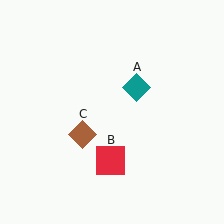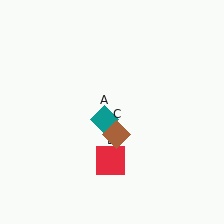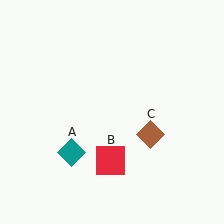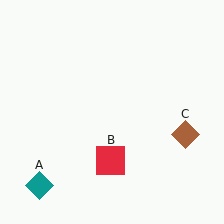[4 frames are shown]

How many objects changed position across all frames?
2 objects changed position: teal diamond (object A), brown diamond (object C).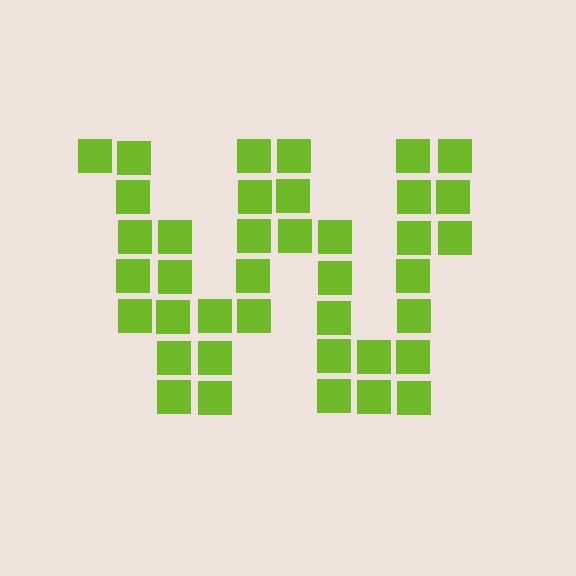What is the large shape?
The large shape is the letter W.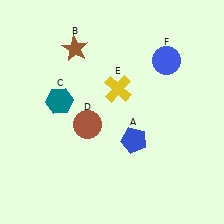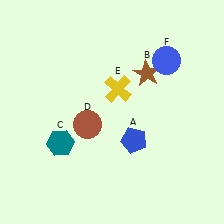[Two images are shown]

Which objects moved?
The objects that moved are: the brown star (B), the teal hexagon (C).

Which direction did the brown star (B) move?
The brown star (B) moved right.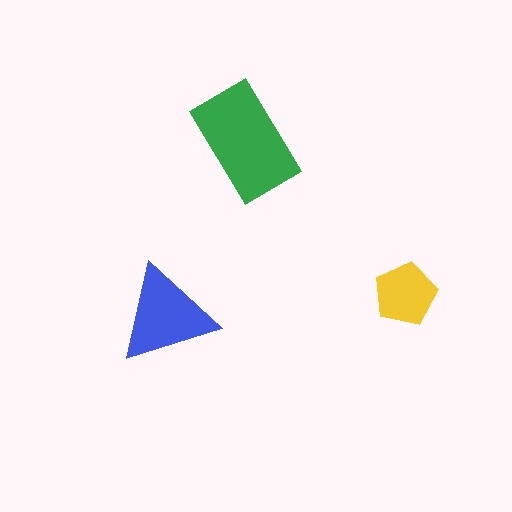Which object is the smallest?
The yellow pentagon.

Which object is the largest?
The green rectangle.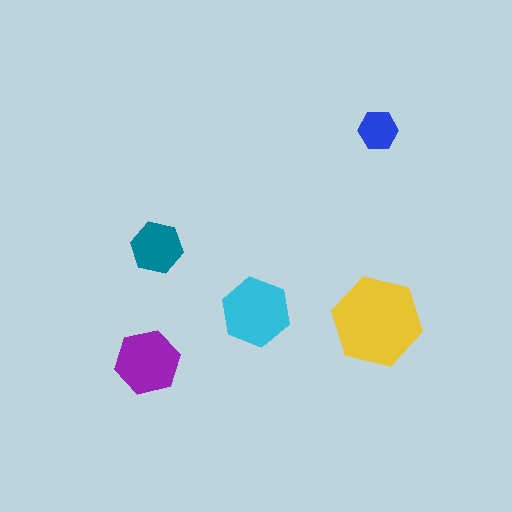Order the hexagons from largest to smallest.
the yellow one, the cyan one, the purple one, the teal one, the blue one.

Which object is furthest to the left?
The purple hexagon is leftmost.